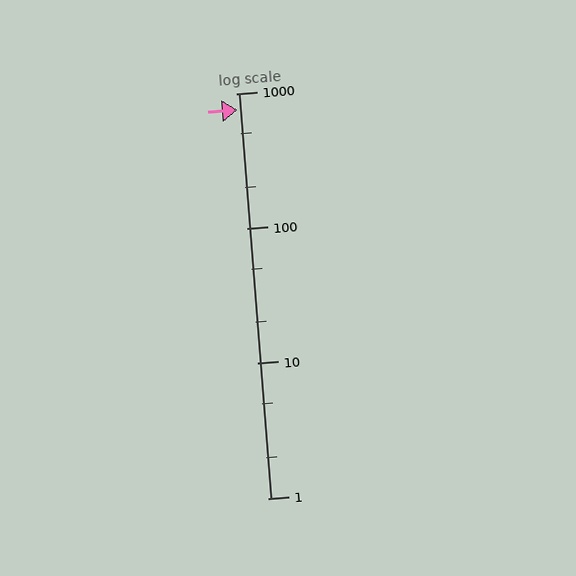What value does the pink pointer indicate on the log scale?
The pointer indicates approximately 760.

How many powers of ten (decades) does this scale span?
The scale spans 3 decades, from 1 to 1000.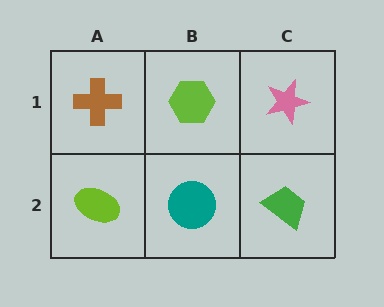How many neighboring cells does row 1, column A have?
2.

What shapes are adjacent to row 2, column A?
A brown cross (row 1, column A), a teal circle (row 2, column B).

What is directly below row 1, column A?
A lime ellipse.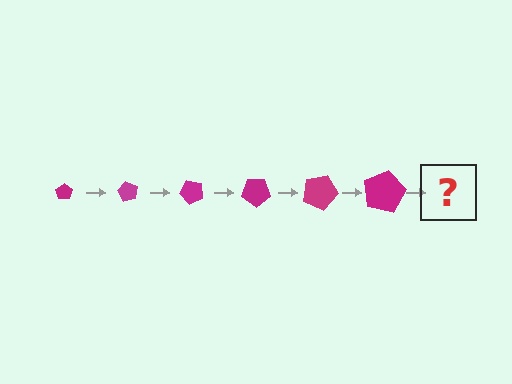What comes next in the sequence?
The next element should be a pentagon, larger than the previous one and rotated 360 degrees from the start.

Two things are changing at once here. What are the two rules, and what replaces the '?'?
The two rules are that the pentagon grows larger each step and it rotates 60 degrees each step. The '?' should be a pentagon, larger than the previous one and rotated 360 degrees from the start.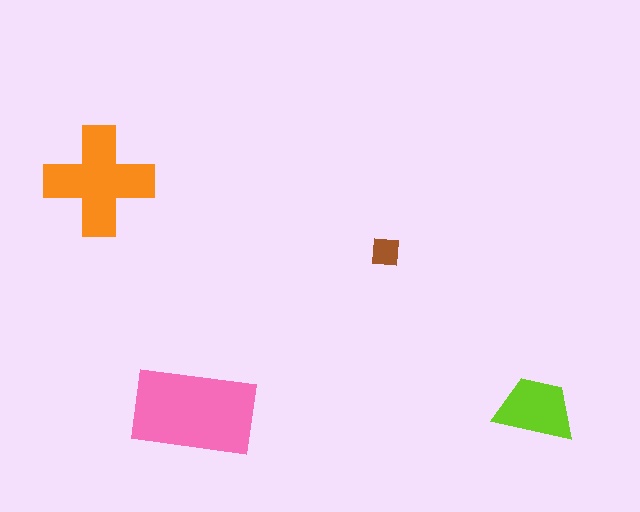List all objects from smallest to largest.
The brown square, the lime trapezoid, the orange cross, the pink rectangle.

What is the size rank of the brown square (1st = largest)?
4th.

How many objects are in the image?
There are 4 objects in the image.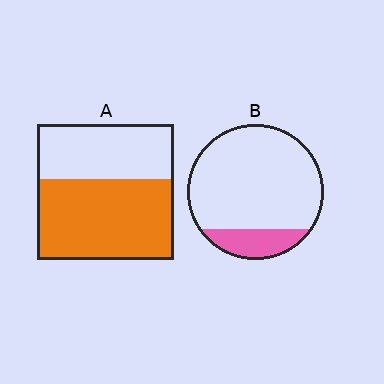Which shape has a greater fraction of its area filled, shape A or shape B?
Shape A.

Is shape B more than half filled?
No.